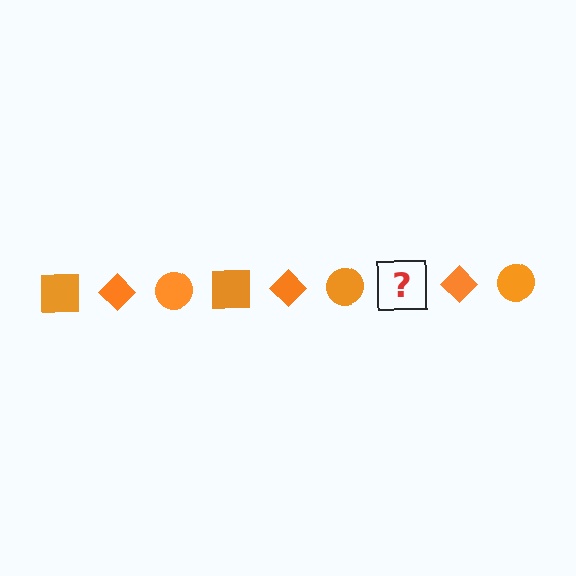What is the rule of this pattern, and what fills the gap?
The rule is that the pattern cycles through square, diamond, circle shapes in orange. The gap should be filled with an orange square.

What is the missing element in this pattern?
The missing element is an orange square.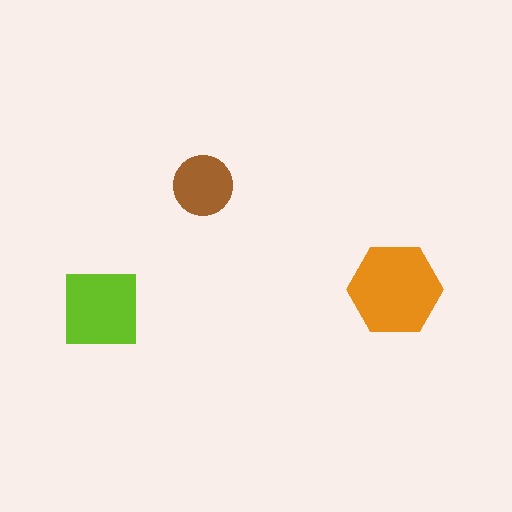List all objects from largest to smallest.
The orange hexagon, the lime square, the brown circle.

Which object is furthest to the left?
The lime square is leftmost.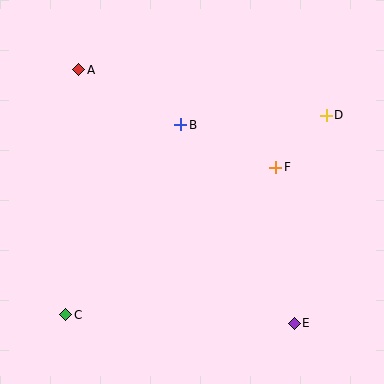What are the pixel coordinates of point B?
Point B is at (181, 125).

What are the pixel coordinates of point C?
Point C is at (66, 315).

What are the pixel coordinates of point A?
Point A is at (79, 70).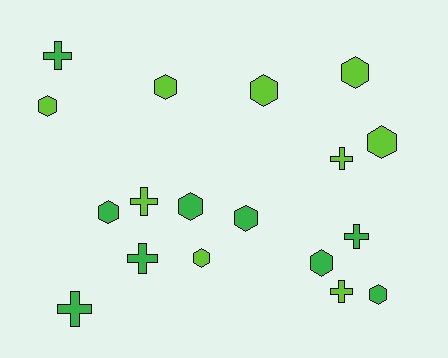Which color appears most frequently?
Lime, with 9 objects.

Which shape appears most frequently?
Hexagon, with 11 objects.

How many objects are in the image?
There are 18 objects.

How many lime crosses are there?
There are 3 lime crosses.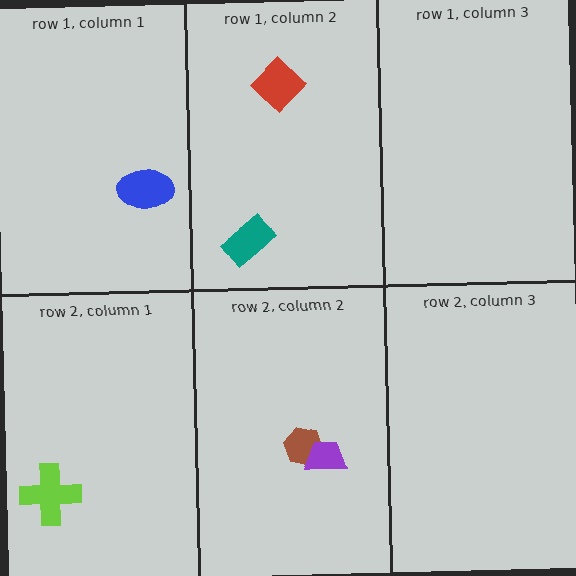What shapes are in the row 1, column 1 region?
The blue ellipse.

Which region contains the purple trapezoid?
The row 2, column 2 region.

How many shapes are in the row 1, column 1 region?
1.